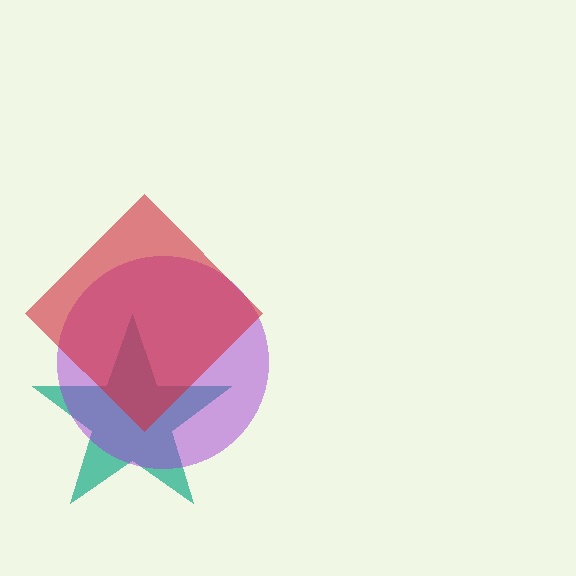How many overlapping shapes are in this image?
There are 3 overlapping shapes in the image.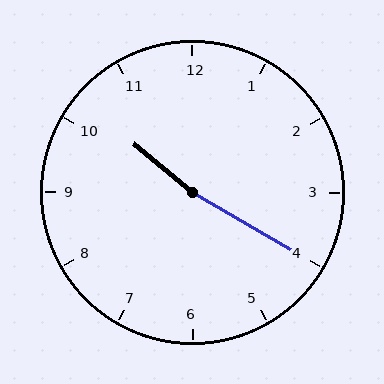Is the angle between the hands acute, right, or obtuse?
It is obtuse.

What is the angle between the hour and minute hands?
Approximately 170 degrees.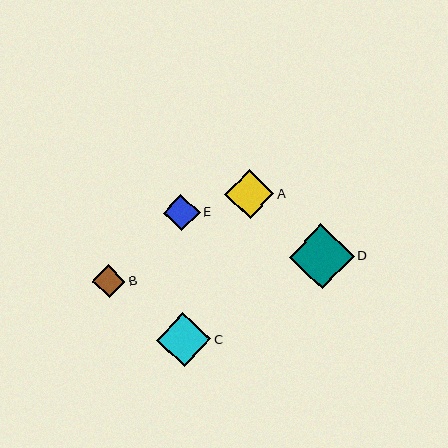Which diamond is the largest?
Diamond D is the largest with a size of approximately 65 pixels.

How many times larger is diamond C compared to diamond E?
Diamond C is approximately 1.5 times the size of diamond E.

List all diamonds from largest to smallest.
From largest to smallest: D, C, A, E, B.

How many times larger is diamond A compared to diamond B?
Diamond A is approximately 1.5 times the size of diamond B.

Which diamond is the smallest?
Diamond B is the smallest with a size of approximately 33 pixels.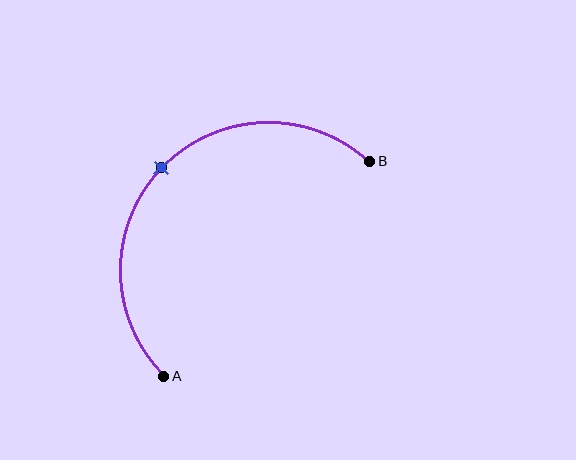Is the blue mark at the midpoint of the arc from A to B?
Yes. The blue mark lies on the arc at equal arc-length from both A and B — it is the arc midpoint.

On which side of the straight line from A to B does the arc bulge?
The arc bulges above and to the left of the straight line connecting A and B.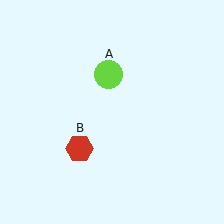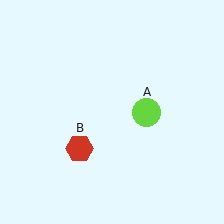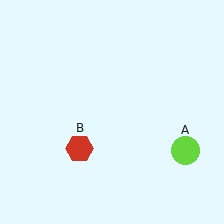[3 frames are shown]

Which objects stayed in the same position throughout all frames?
Red hexagon (object B) remained stationary.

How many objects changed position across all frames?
1 object changed position: lime circle (object A).